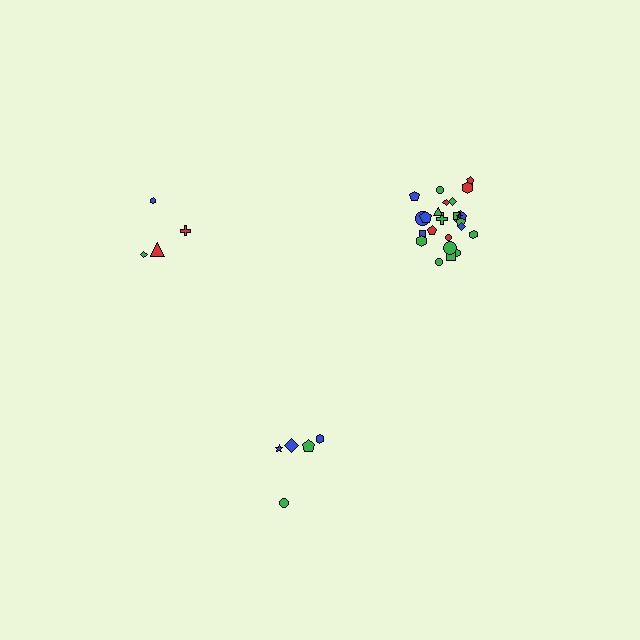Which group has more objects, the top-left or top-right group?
The top-right group.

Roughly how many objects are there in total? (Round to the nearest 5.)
Roughly 35 objects in total.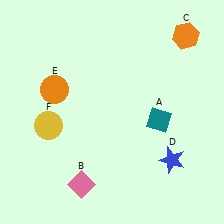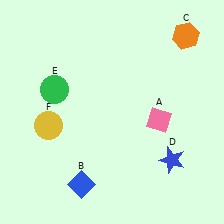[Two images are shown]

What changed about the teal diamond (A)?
In Image 1, A is teal. In Image 2, it changed to pink.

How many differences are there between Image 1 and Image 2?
There are 3 differences between the two images.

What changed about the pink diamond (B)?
In Image 1, B is pink. In Image 2, it changed to blue.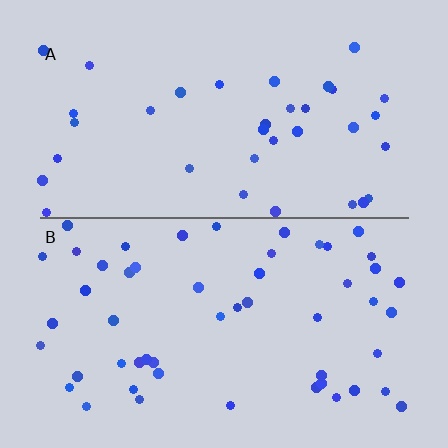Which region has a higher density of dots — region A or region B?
B (the bottom).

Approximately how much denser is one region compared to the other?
Approximately 1.5× — region B over region A.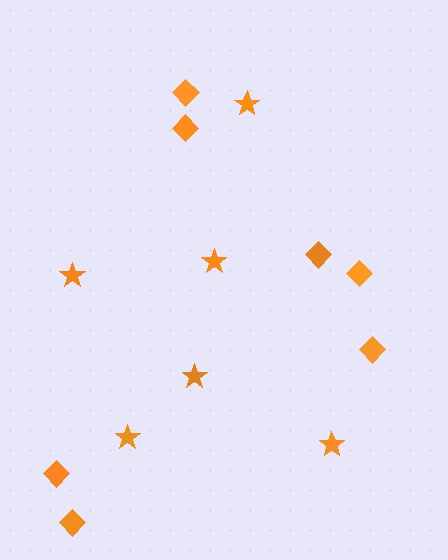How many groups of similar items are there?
There are 2 groups: one group of diamonds (7) and one group of stars (6).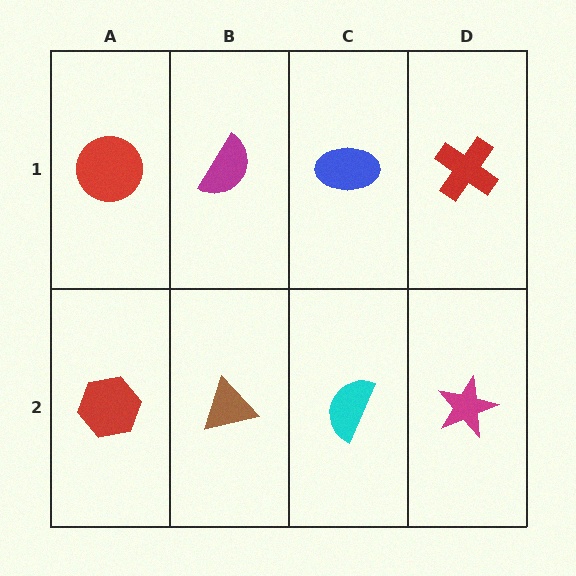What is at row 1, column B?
A magenta semicircle.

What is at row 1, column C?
A blue ellipse.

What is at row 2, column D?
A magenta star.